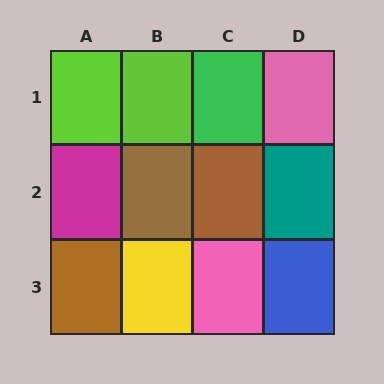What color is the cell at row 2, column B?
Brown.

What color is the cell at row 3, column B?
Yellow.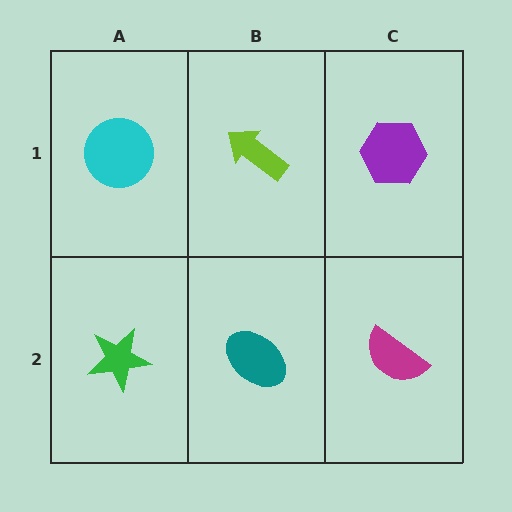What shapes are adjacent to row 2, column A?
A cyan circle (row 1, column A), a teal ellipse (row 2, column B).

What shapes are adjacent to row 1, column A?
A green star (row 2, column A), a lime arrow (row 1, column B).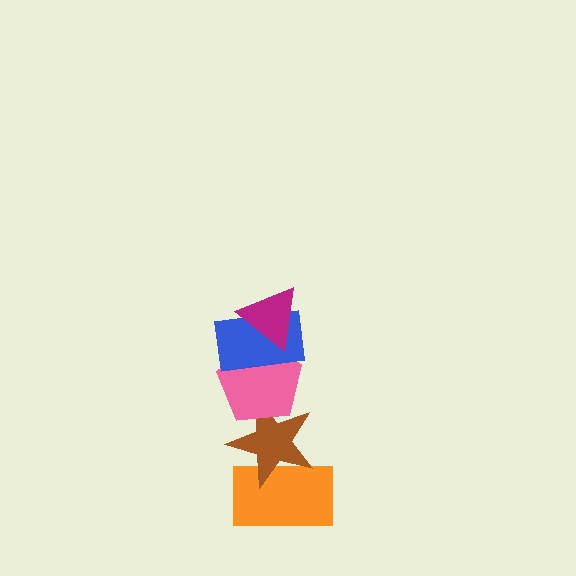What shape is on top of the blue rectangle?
The magenta triangle is on top of the blue rectangle.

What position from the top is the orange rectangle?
The orange rectangle is 5th from the top.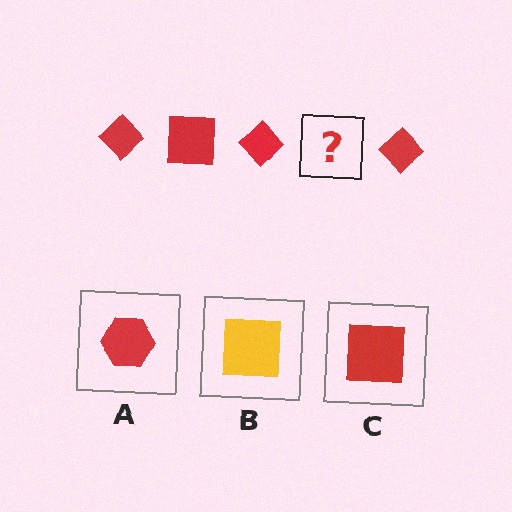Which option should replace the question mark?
Option C.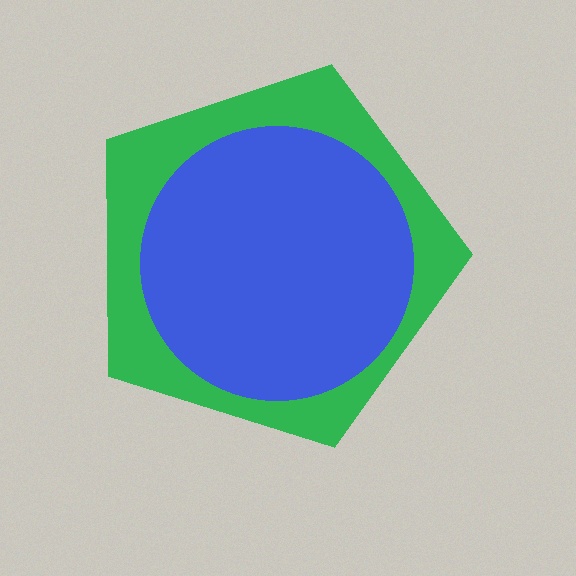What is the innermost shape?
The blue circle.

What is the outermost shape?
The green pentagon.